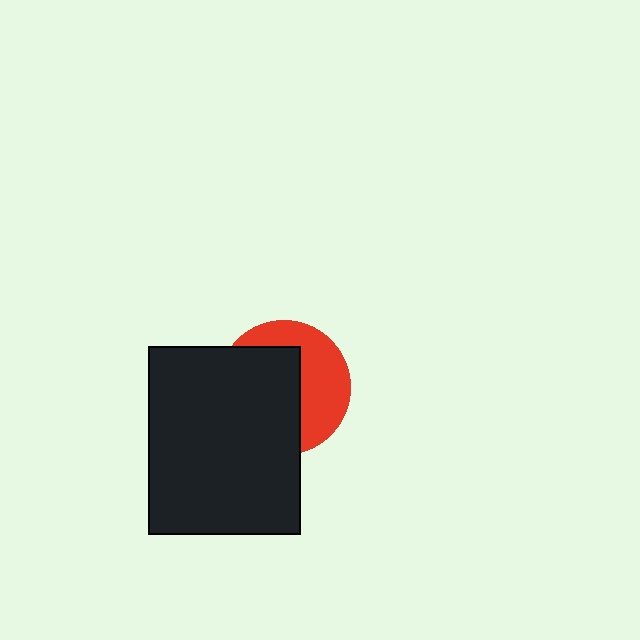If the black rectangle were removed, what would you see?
You would see the complete red circle.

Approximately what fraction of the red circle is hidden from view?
Roughly 57% of the red circle is hidden behind the black rectangle.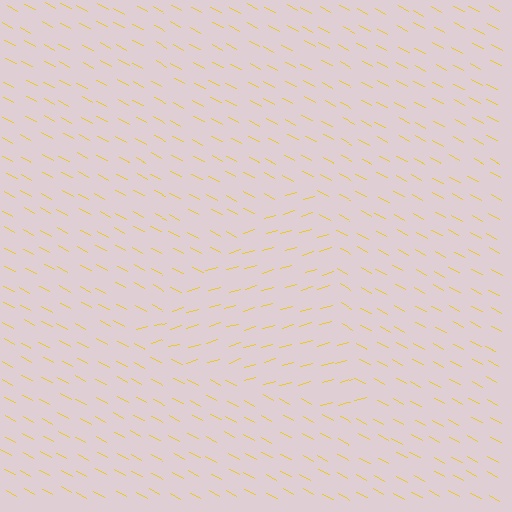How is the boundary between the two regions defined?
The boundary is defined purely by a change in line orientation (approximately 45 degrees difference). All lines are the same color and thickness.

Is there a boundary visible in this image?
Yes, there is a texture boundary formed by a change in line orientation.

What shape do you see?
I see a triangle.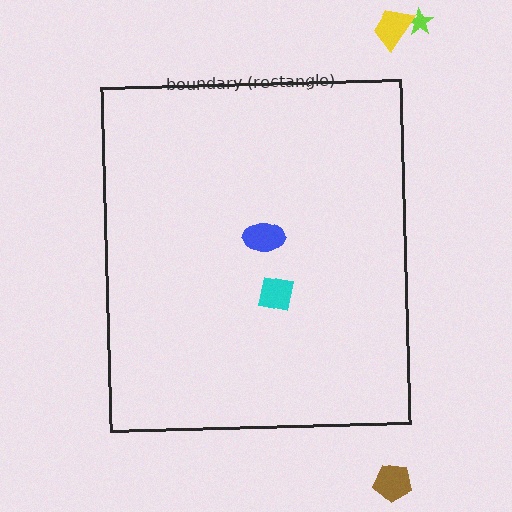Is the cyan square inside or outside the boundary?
Inside.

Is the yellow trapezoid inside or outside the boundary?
Outside.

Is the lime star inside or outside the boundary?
Outside.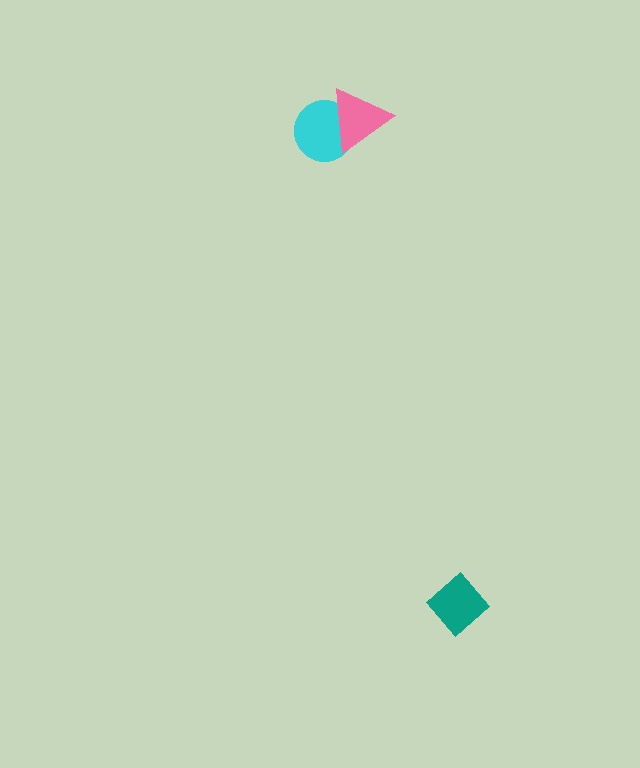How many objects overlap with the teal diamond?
0 objects overlap with the teal diamond.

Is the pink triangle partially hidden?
No, no other shape covers it.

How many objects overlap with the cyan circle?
1 object overlaps with the cyan circle.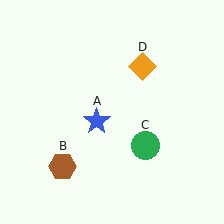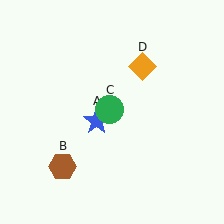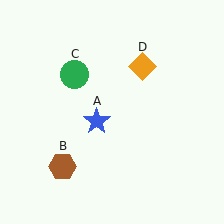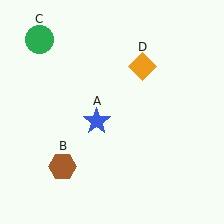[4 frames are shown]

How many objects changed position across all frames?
1 object changed position: green circle (object C).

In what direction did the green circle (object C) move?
The green circle (object C) moved up and to the left.